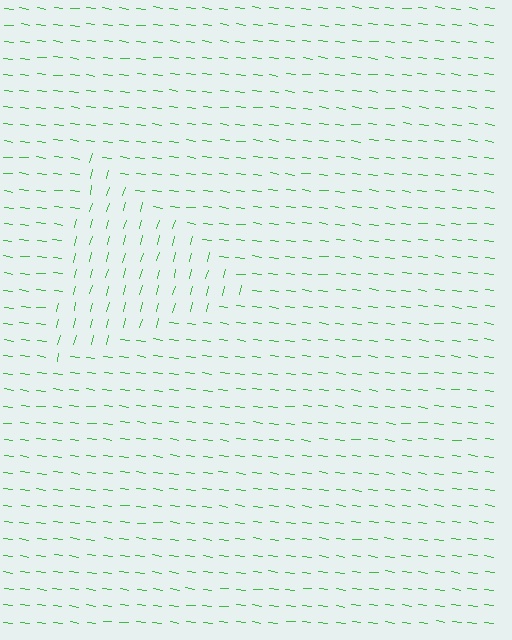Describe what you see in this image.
The image is filled with small green line segments. A triangle region in the image has lines oriented differently from the surrounding lines, creating a visible texture boundary.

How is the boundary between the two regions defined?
The boundary is defined purely by a change in line orientation (approximately 83 degrees difference). All lines are the same color and thickness.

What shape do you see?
I see a triangle.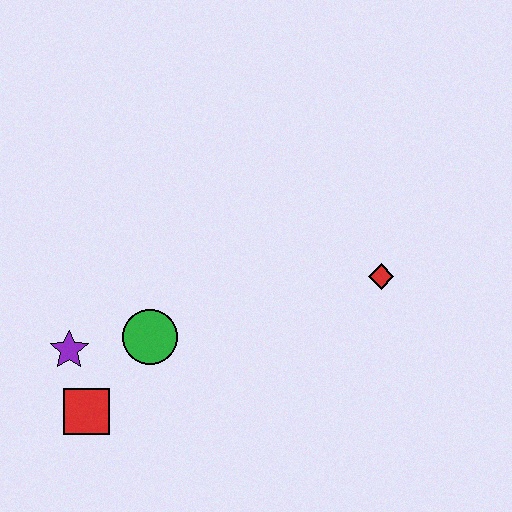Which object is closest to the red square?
The purple star is closest to the red square.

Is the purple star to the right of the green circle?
No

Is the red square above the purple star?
No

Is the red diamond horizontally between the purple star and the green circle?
No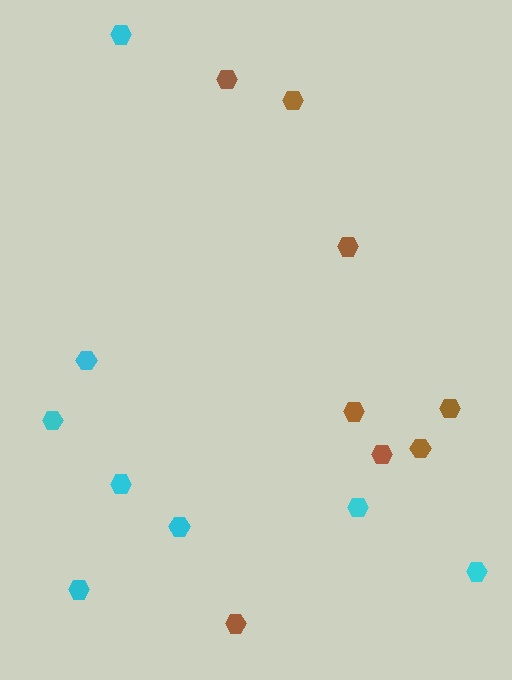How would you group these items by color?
There are 2 groups: one group of brown hexagons (8) and one group of cyan hexagons (8).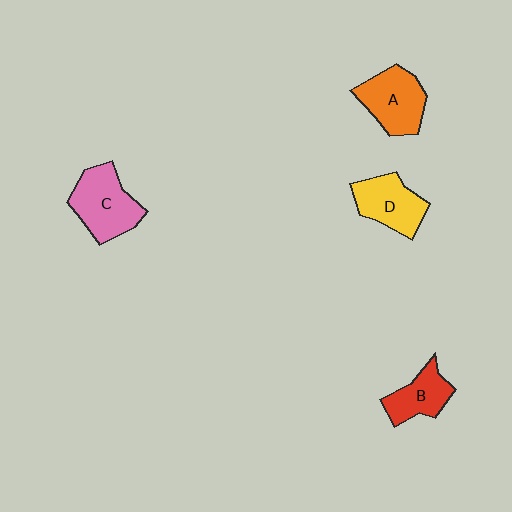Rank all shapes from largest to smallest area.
From largest to smallest: C (pink), A (orange), D (yellow), B (red).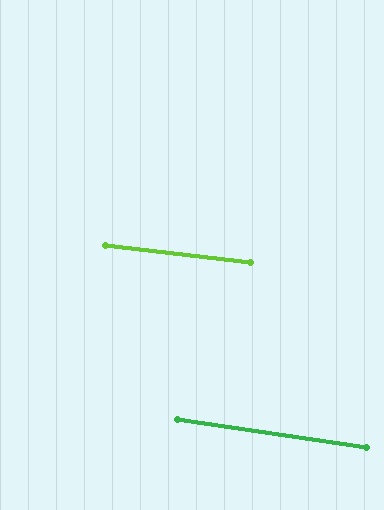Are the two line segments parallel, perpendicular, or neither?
Parallel — their directions differ by only 1.8°.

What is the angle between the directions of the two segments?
Approximately 2 degrees.